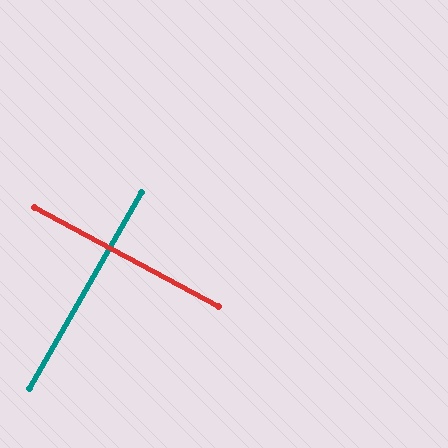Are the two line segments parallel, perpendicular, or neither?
Perpendicular — they meet at approximately 89°.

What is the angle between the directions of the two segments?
Approximately 89 degrees.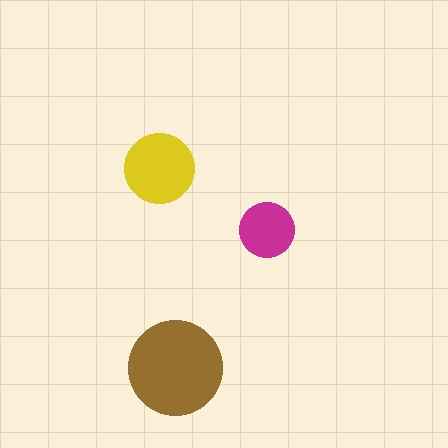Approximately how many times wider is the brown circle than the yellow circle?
About 1.5 times wider.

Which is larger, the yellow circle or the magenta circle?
The yellow one.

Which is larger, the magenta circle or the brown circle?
The brown one.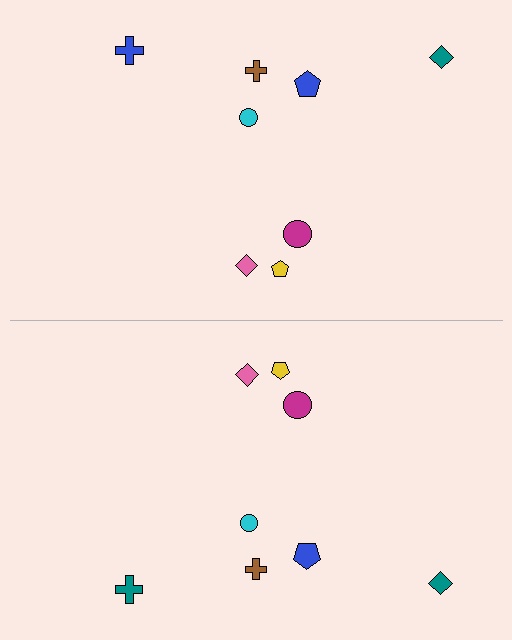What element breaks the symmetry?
The teal cross on the bottom side breaks the symmetry — its mirror counterpart is blue.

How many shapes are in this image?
There are 16 shapes in this image.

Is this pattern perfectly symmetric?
No, the pattern is not perfectly symmetric. The teal cross on the bottom side breaks the symmetry — its mirror counterpart is blue.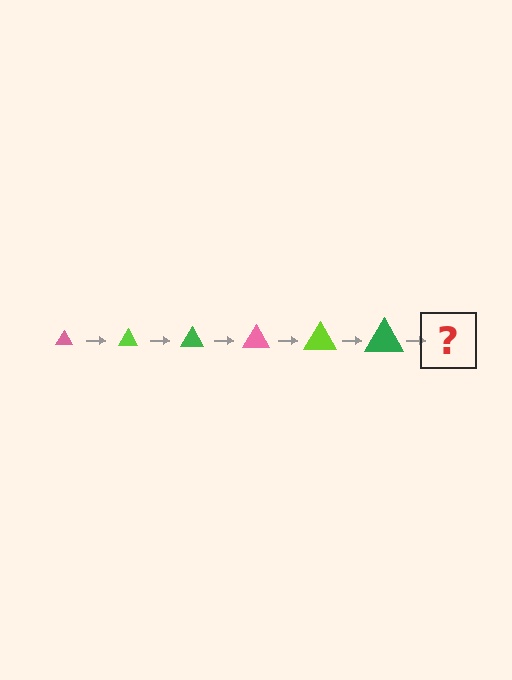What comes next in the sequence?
The next element should be a pink triangle, larger than the previous one.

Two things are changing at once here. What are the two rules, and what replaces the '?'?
The two rules are that the triangle grows larger each step and the color cycles through pink, lime, and green. The '?' should be a pink triangle, larger than the previous one.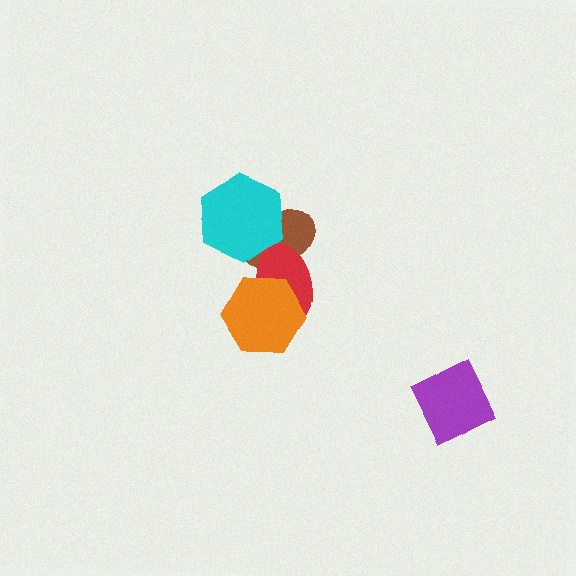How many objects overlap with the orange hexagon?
1 object overlaps with the orange hexagon.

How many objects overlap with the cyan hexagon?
1 object overlaps with the cyan hexagon.